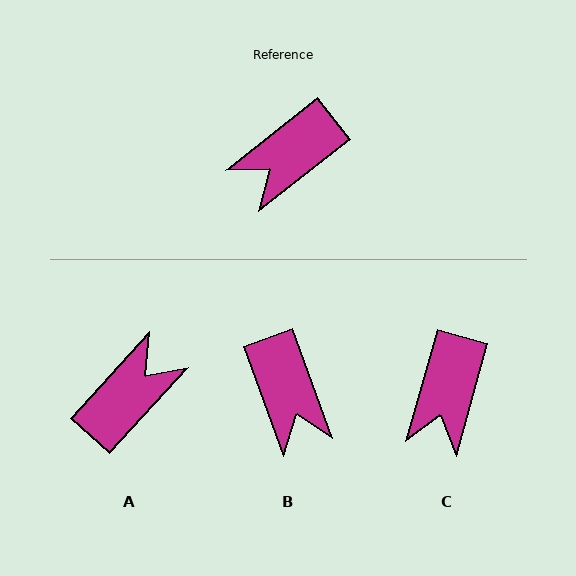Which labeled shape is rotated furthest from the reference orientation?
A, about 171 degrees away.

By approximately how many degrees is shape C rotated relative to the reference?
Approximately 36 degrees counter-clockwise.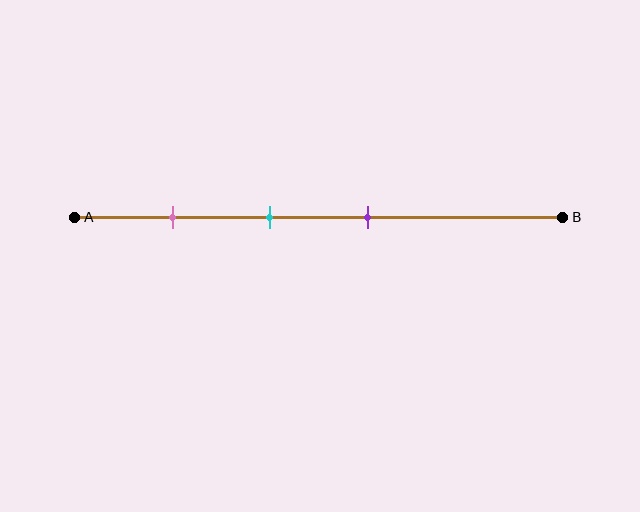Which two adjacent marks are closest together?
The cyan and purple marks are the closest adjacent pair.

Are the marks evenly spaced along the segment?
Yes, the marks are approximately evenly spaced.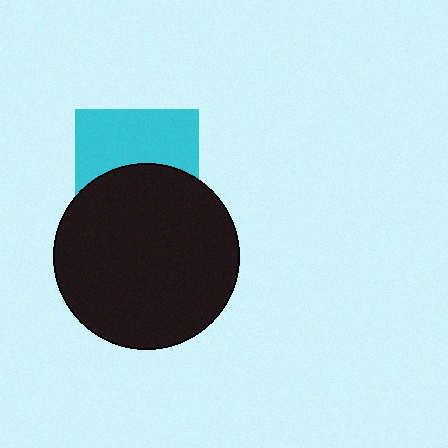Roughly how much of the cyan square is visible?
About half of it is visible (roughly 50%).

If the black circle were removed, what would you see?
You would see the complete cyan square.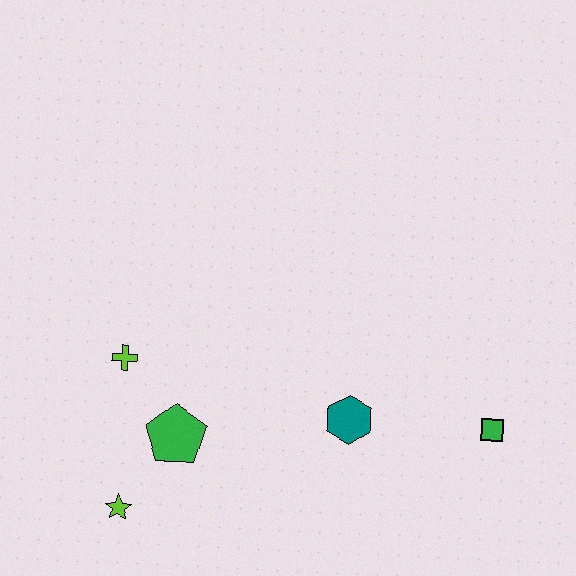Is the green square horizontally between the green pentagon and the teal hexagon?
No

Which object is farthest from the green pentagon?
The green square is farthest from the green pentagon.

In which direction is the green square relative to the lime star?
The green square is to the right of the lime star.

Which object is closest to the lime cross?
The green pentagon is closest to the lime cross.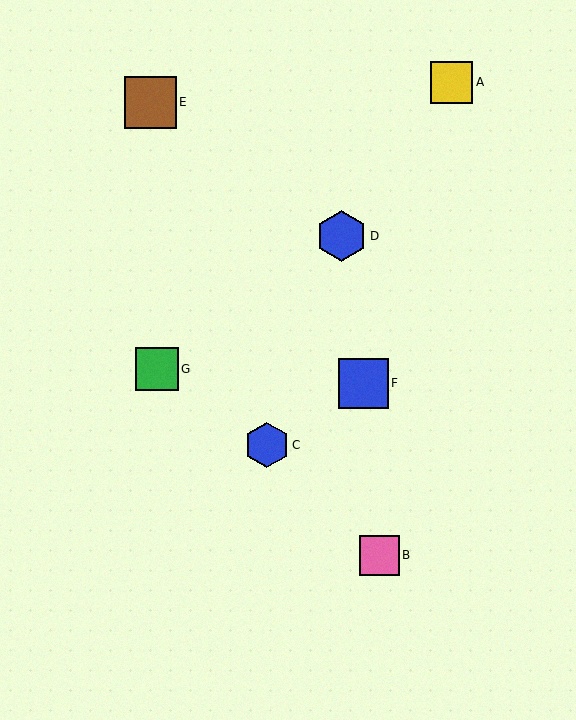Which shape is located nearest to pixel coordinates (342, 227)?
The blue hexagon (labeled D) at (341, 236) is nearest to that location.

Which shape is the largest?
The brown square (labeled E) is the largest.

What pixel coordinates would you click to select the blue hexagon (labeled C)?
Click at (267, 445) to select the blue hexagon C.